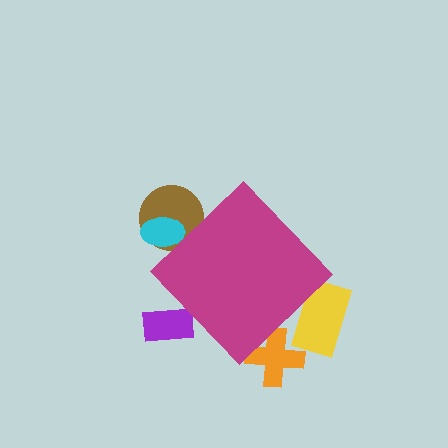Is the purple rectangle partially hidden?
Yes, the purple rectangle is partially hidden behind the magenta diamond.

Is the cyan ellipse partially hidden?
Yes, the cyan ellipse is partially hidden behind the magenta diamond.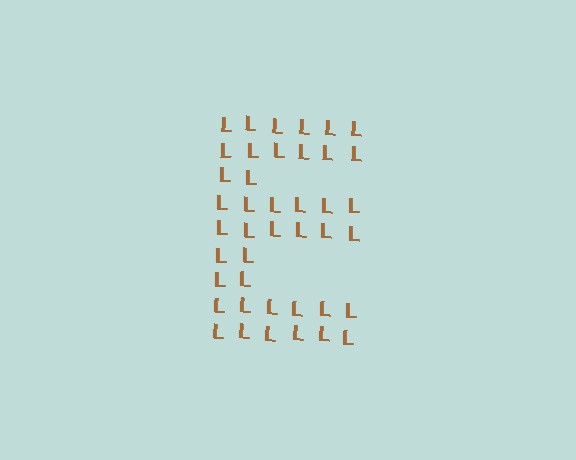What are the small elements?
The small elements are letter L's.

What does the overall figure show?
The overall figure shows the letter E.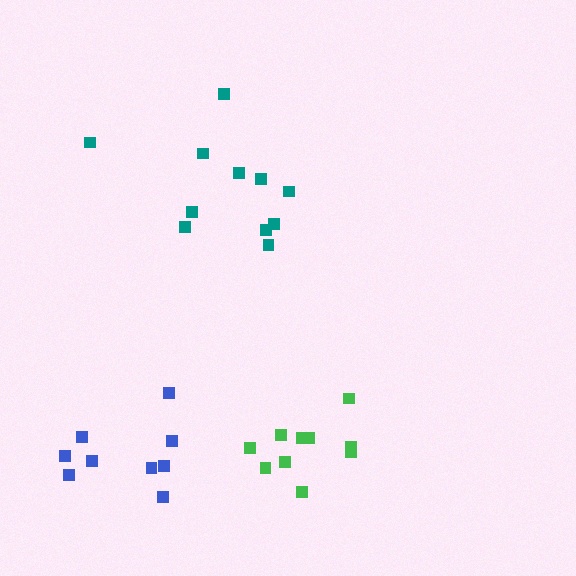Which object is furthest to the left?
The blue cluster is leftmost.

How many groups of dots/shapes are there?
There are 3 groups.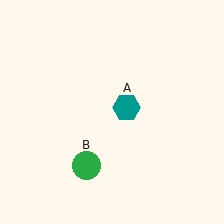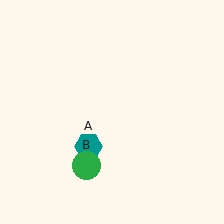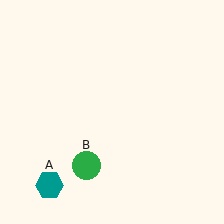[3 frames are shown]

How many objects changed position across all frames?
1 object changed position: teal hexagon (object A).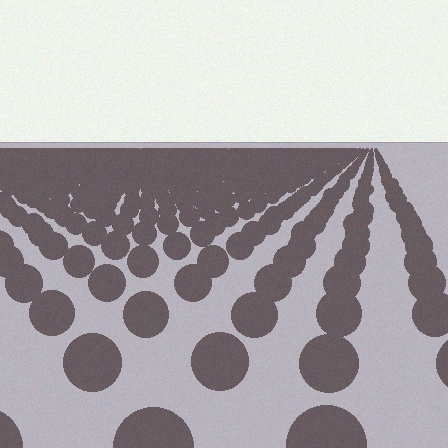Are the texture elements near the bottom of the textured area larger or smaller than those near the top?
Larger. Near the bottom, elements are closer to the viewer and appear at a bigger on-screen size.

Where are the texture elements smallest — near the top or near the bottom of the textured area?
Near the top.